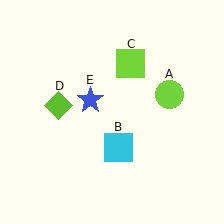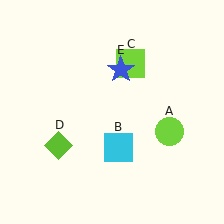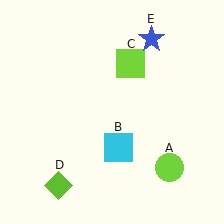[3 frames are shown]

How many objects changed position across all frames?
3 objects changed position: lime circle (object A), lime diamond (object D), blue star (object E).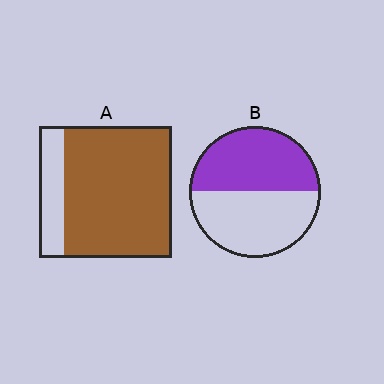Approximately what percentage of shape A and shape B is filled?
A is approximately 80% and B is approximately 50%.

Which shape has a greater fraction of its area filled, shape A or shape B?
Shape A.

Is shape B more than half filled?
Roughly half.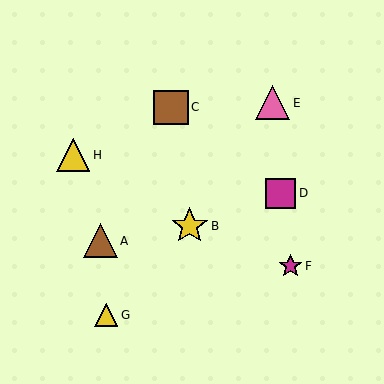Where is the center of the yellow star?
The center of the yellow star is at (190, 226).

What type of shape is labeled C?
Shape C is a brown square.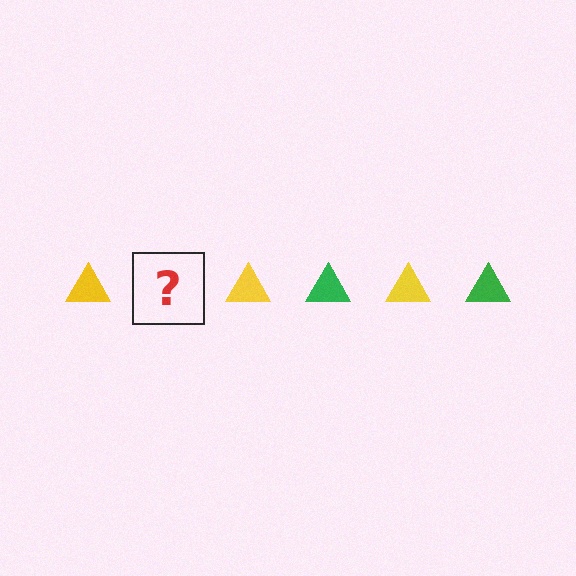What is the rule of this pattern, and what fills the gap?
The rule is that the pattern cycles through yellow, green triangles. The gap should be filled with a green triangle.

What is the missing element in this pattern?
The missing element is a green triangle.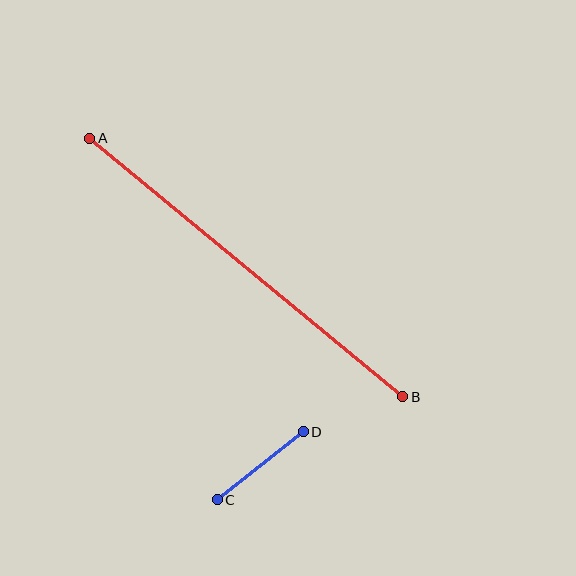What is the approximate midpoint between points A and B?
The midpoint is at approximately (246, 267) pixels.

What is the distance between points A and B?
The distance is approximately 406 pixels.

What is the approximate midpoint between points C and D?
The midpoint is at approximately (260, 466) pixels.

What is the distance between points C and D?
The distance is approximately 109 pixels.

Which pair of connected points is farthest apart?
Points A and B are farthest apart.